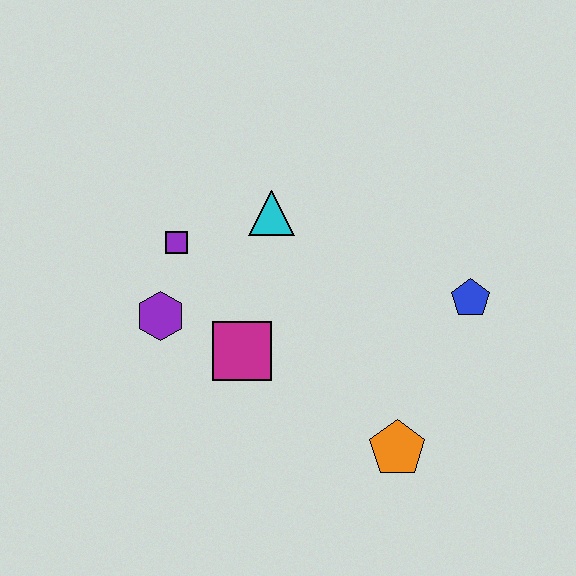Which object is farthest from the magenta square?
The blue pentagon is farthest from the magenta square.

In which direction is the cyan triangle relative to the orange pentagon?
The cyan triangle is above the orange pentagon.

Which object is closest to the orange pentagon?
The blue pentagon is closest to the orange pentagon.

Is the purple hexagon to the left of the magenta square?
Yes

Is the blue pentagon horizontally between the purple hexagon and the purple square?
No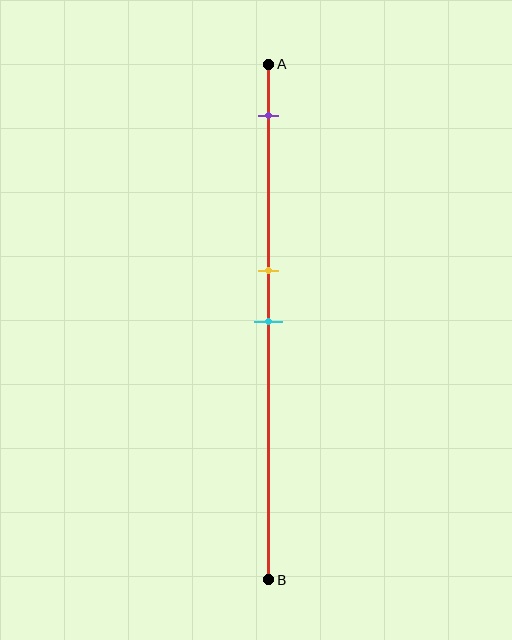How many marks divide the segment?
There are 3 marks dividing the segment.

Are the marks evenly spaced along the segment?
No, the marks are not evenly spaced.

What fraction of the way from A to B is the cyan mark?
The cyan mark is approximately 50% (0.5) of the way from A to B.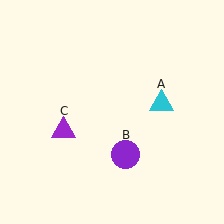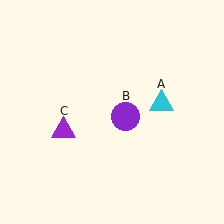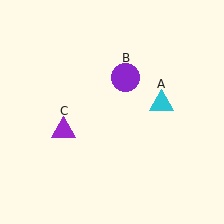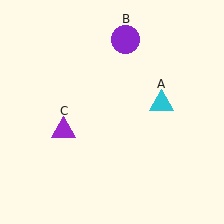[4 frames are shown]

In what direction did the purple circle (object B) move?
The purple circle (object B) moved up.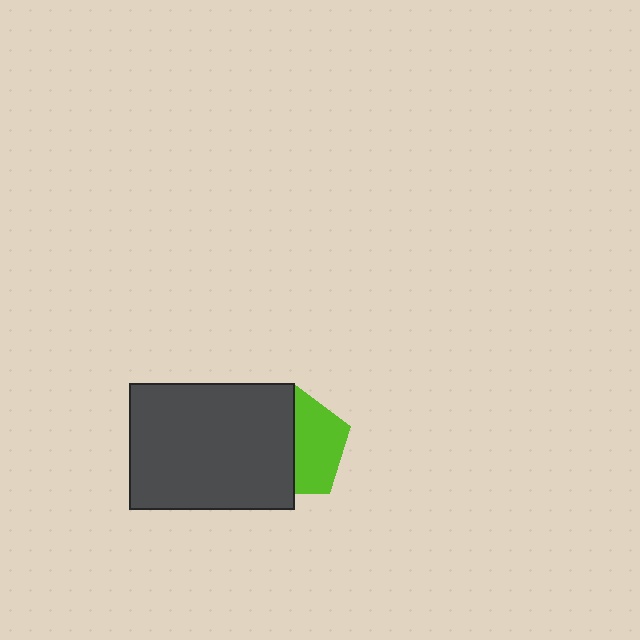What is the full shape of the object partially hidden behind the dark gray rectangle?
The partially hidden object is a lime pentagon.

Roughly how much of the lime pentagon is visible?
About half of it is visible (roughly 48%).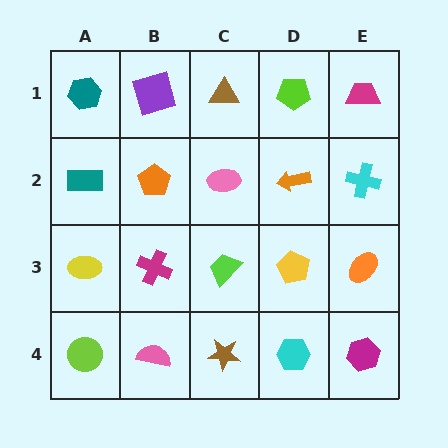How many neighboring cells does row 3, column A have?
3.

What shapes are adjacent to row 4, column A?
A yellow ellipse (row 3, column A), a pink semicircle (row 4, column B).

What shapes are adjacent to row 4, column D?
A yellow pentagon (row 3, column D), a brown star (row 4, column C), a magenta hexagon (row 4, column E).